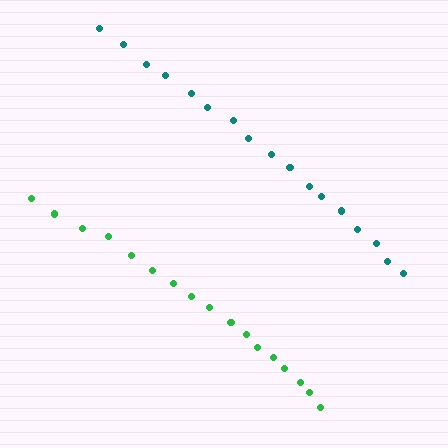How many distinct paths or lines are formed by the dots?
There are 2 distinct paths.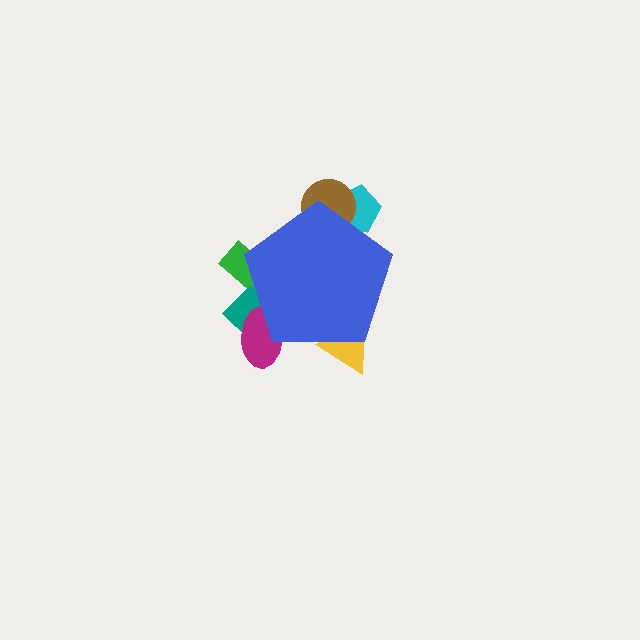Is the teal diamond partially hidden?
Yes, the teal diamond is partially hidden behind the blue pentagon.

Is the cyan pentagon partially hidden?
Yes, the cyan pentagon is partially hidden behind the blue pentagon.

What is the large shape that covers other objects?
A blue pentagon.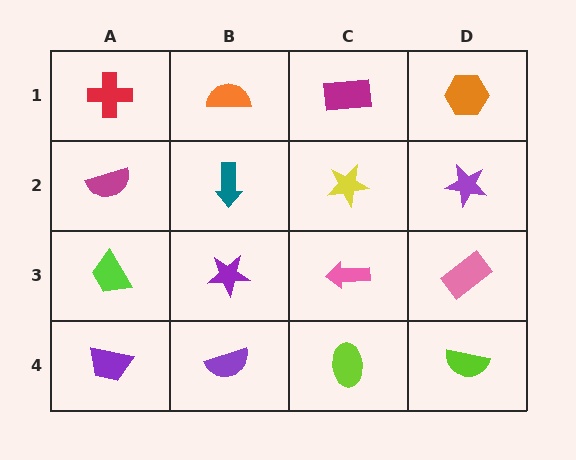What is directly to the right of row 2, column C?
A purple star.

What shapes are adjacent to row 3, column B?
A teal arrow (row 2, column B), a purple semicircle (row 4, column B), a lime trapezoid (row 3, column A), a pink arrow (row 3, column C).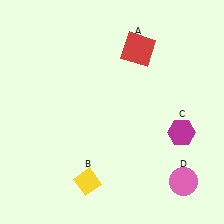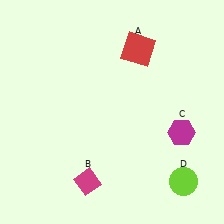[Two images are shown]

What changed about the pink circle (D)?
In Image 1, D is pink. In Image 2, it changed to lime.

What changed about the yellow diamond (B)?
In Image 1, B is yellow. In Image 2, it changed to magenta.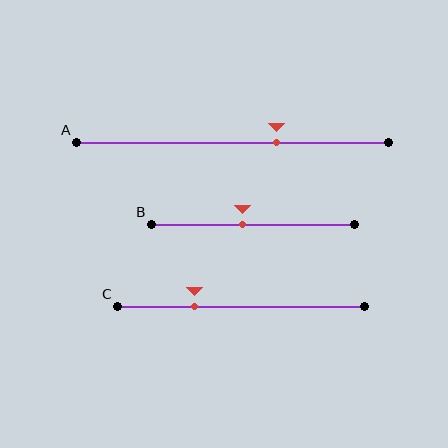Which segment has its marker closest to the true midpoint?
Segment B has its marker closest to the true midpoint.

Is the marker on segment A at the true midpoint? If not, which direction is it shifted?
No, the marker on segment A is shifted to the right by about 14% of the segment length.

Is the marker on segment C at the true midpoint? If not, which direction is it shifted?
No, the marker on segment C is shifted to the left by about 19% of the segment length.